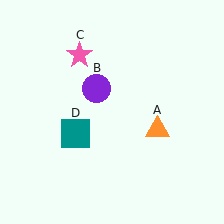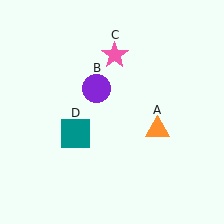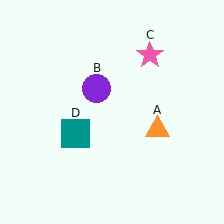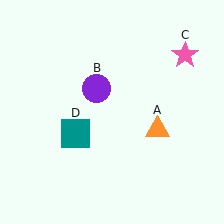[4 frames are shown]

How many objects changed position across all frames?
1 object changed position: pink star (object C).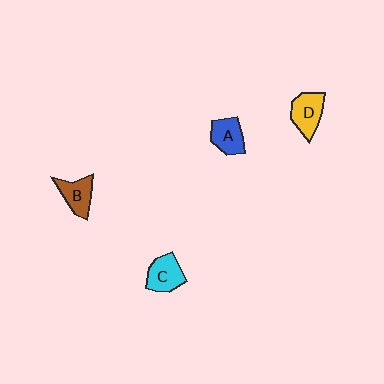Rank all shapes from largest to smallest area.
From largest to smallest: D (yellow), C (cyan), A (blue), B (brown).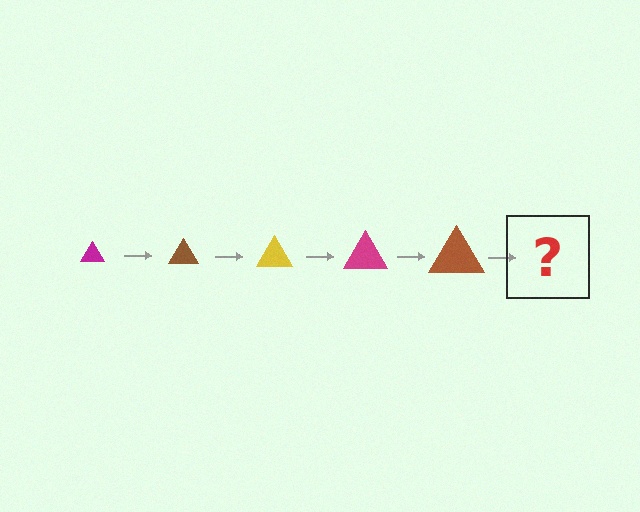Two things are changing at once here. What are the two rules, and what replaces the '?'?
The two rules are that the triangle grows larger each step and the color cycles through magenta, brown, and yellow. The '?' should be a yellow triangle, larger than the previous one.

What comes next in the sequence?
The next element should be a yellow triangle, larger than the previous one.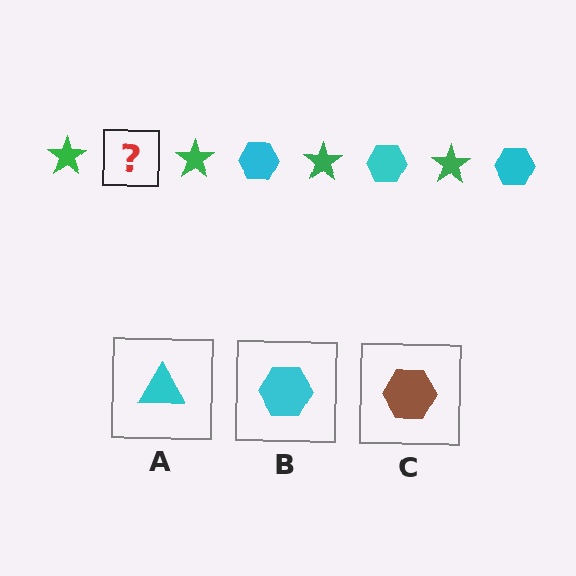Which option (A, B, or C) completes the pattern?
B.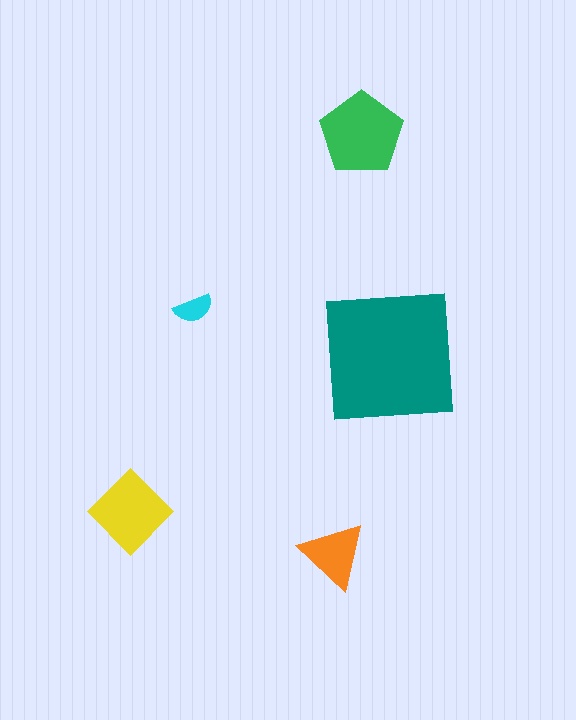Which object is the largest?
The teal square.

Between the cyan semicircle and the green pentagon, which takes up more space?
The green pentagon.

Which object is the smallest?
The cyan semicircle.